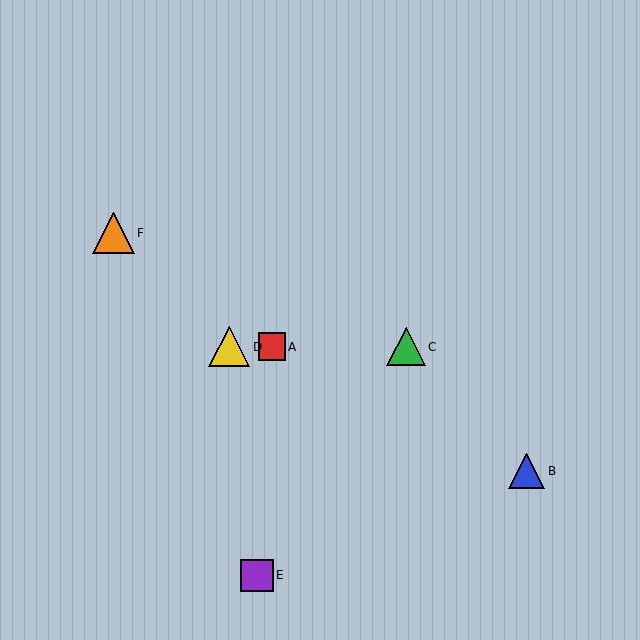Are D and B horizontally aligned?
No, D is at y≈347 and B is at y≈471.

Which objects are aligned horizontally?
Objects A, C, D are aligned horizontally.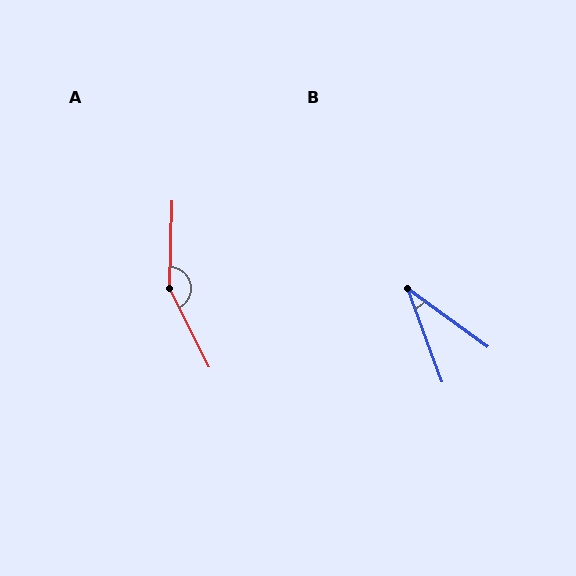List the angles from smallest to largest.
B (33°), A (151°).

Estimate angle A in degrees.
Approximately 151 degrees.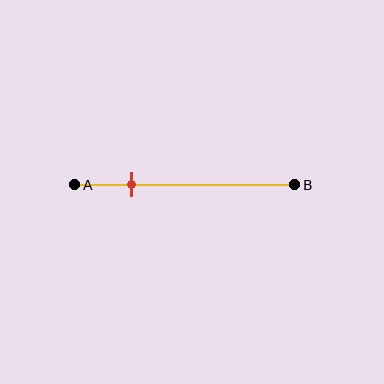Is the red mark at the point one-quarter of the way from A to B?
Yes, the mark is approximately at the one-quarter point.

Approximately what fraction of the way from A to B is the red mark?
The red mark is approximately 25% of the way from A to B.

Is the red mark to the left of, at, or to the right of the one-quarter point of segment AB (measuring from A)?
The red mark is approximately at the one-quarter point of segment AB.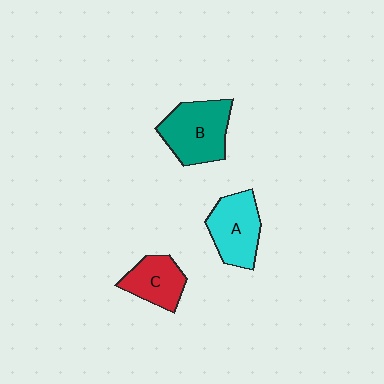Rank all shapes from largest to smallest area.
From largest to smallest: B (teal), A (cyan), C (red).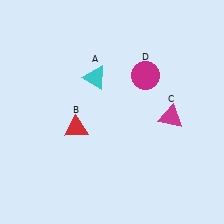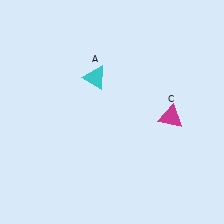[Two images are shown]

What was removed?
The magenta circle (D), the red triangle (B) were removed in Image 2.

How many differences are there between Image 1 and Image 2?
There are 2 differences between the two images.